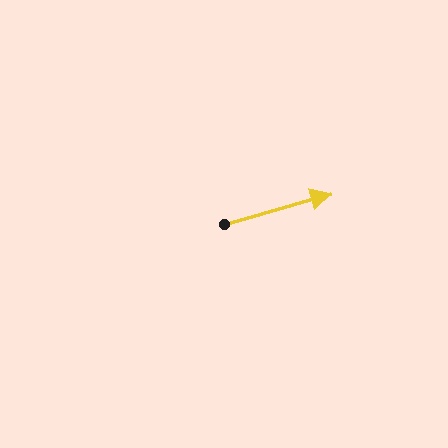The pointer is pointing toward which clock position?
Roughly 2 o'clock.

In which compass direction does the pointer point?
East.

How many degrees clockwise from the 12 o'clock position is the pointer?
Approximately 74 degrees.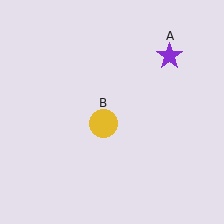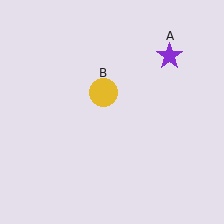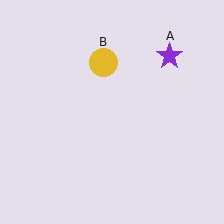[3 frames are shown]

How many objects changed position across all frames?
1 object changed position: yellow circle (object B).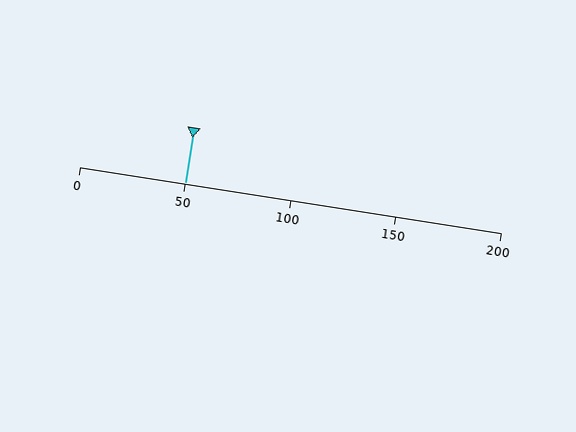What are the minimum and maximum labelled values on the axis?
The axis runs from 0 to 200.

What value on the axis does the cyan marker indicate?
The marker indicates approximately 50.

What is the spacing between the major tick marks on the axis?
The major ticks are spaced 50 apart.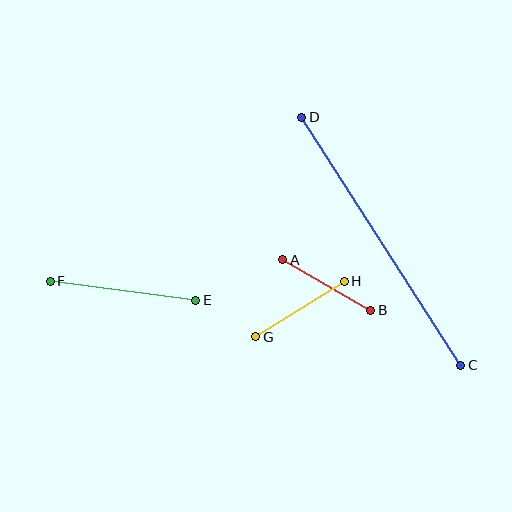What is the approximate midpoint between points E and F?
The midpoint is at approximately (123, 291) pixels.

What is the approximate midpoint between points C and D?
The midpoint is at approximately (381, 241) pixels.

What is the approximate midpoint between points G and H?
The midpoint is at approximately (300, 309) pixels.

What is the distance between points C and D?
The distance is approximately 295 pixels.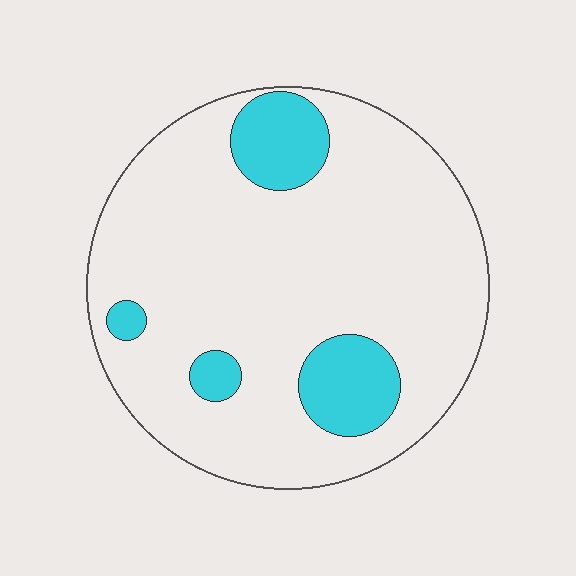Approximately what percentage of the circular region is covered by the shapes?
Approximately 15%.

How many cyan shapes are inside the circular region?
4.